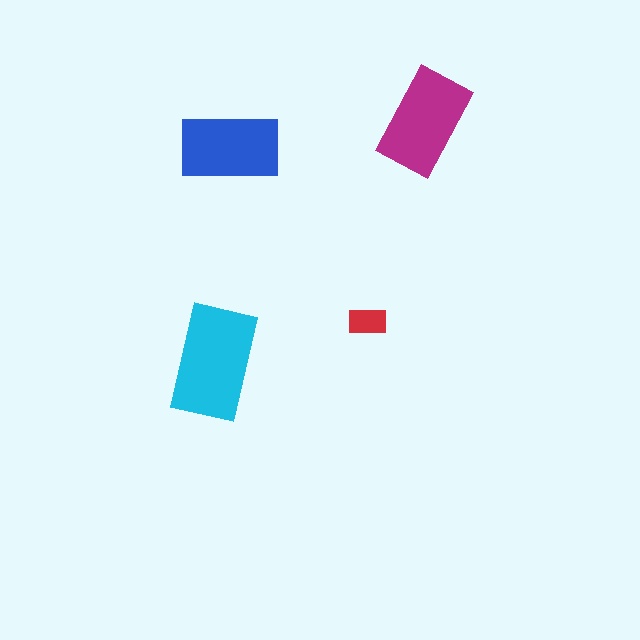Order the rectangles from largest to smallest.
the cyan one, the magenta one, the blue one, the red one.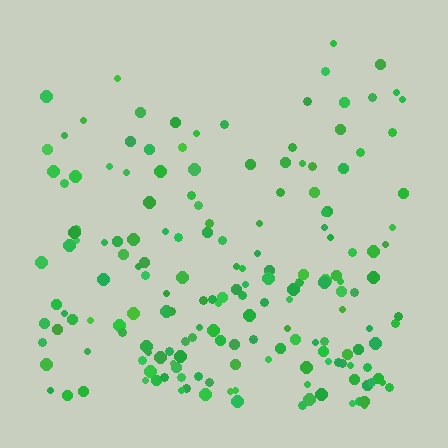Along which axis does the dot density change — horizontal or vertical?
Vertical.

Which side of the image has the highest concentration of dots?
The bottom.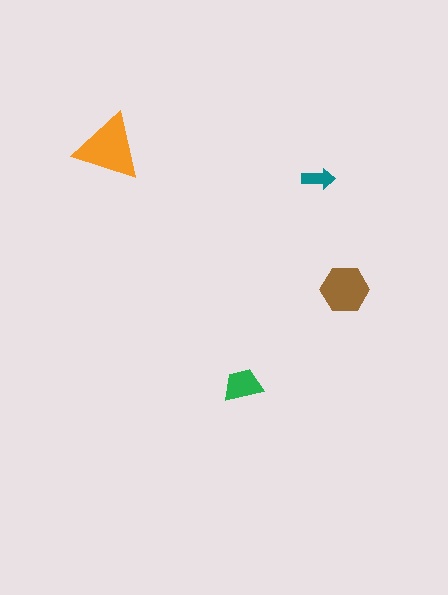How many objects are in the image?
There are 4 objects in the image.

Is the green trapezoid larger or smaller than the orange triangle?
Smaller.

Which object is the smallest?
The teal arrow.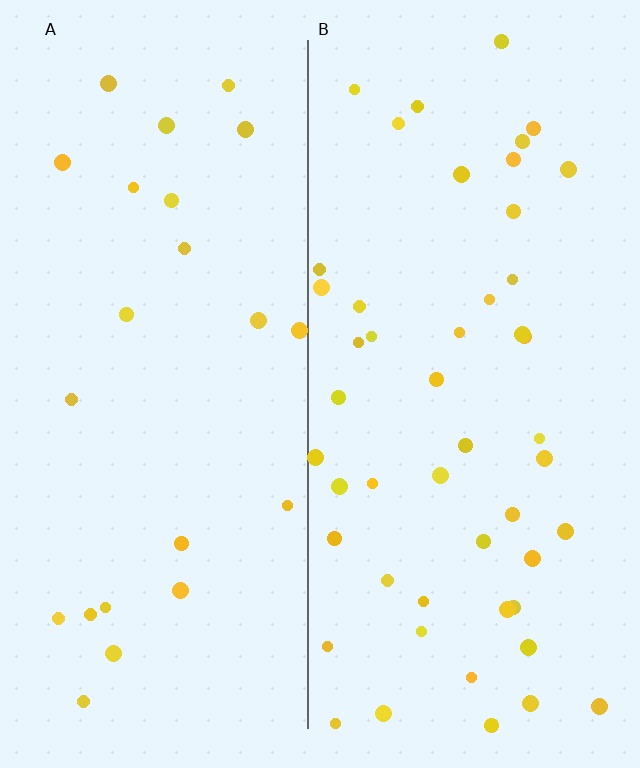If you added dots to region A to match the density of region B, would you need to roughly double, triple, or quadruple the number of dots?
Approximately double.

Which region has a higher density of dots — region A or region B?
B (the right).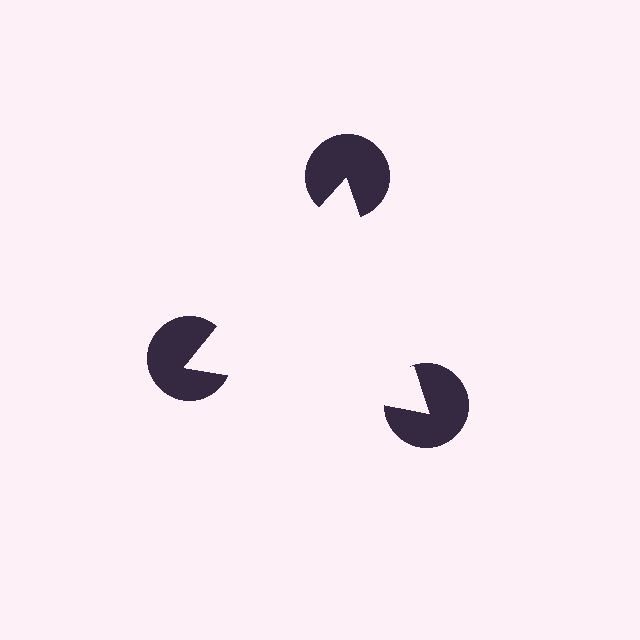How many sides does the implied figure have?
3 sides.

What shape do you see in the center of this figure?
An illusory triangle — its edges are inferred from the aligned wedge cuts in the pac-man discs, not physically drawn.